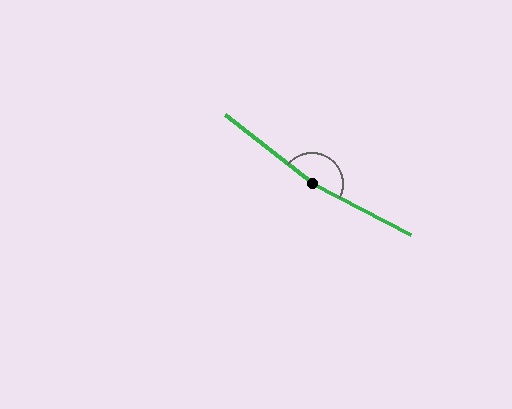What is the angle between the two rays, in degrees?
Approximately 169 degrees.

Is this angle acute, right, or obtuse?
It is obtuse.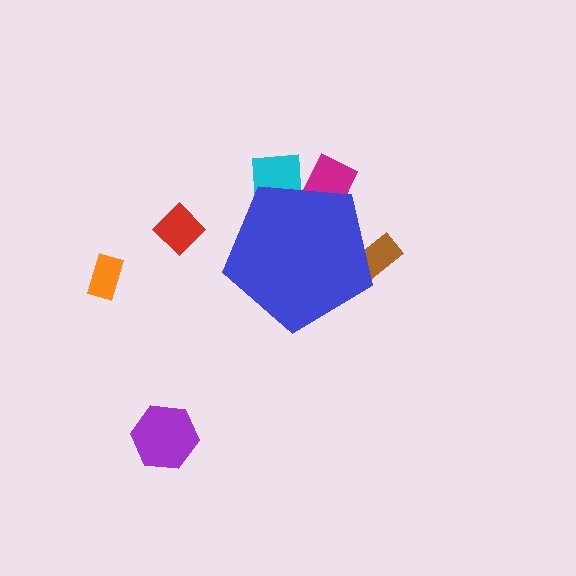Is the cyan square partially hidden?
Yes, the cyan square is partially hidden behind the blue pentagon.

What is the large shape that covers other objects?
A blue pentagon.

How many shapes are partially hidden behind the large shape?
3 shapes are partially hidden.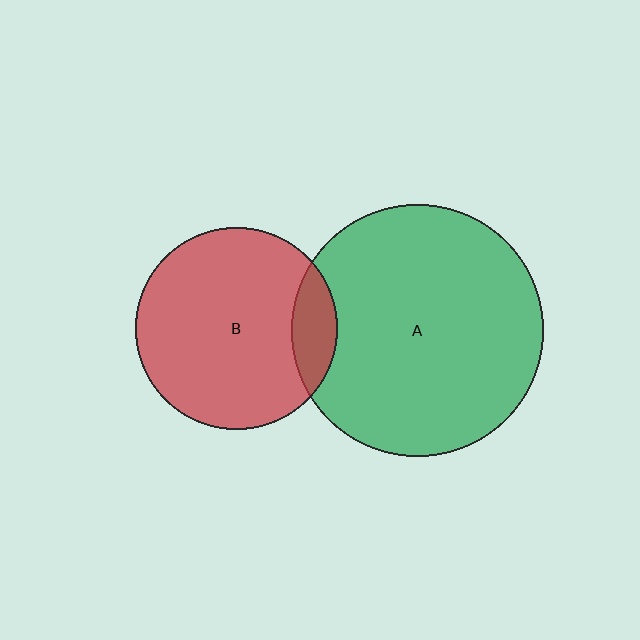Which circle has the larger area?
Circle A (green).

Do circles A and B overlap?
Yes.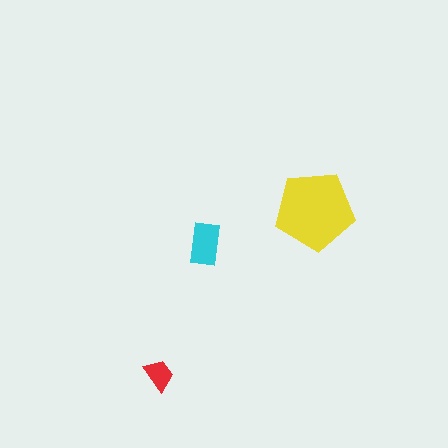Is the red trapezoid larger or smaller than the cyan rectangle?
Smaller.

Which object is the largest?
The yellow pentagon.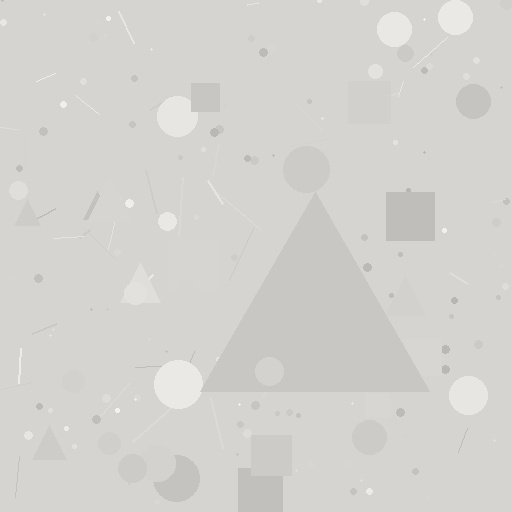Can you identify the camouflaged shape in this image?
The camouflaged shape is a triangle.